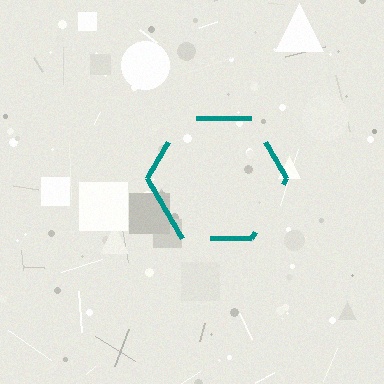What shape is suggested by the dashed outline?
The dashed outline suggests a hexagon.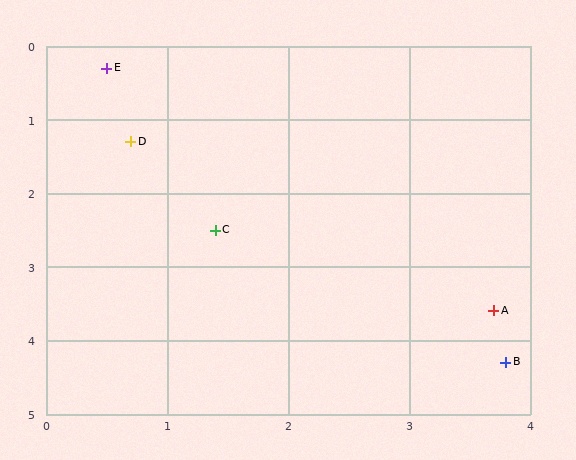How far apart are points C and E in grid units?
Points C and E are about 2.4 grid units apart.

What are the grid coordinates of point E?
Point E is at approximately (0.5, 0.3).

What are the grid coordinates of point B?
Point B is at approximately (3.8, 4.3).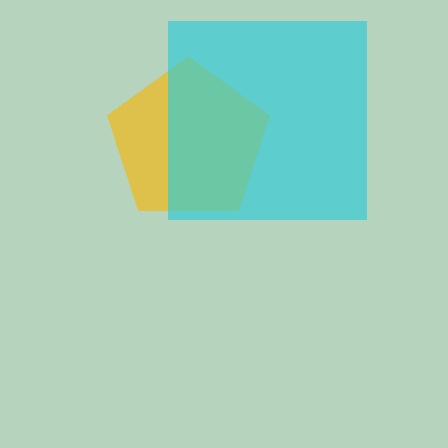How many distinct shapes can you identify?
There are 2 distinct shapes: a yellow pentagon, a cyan square.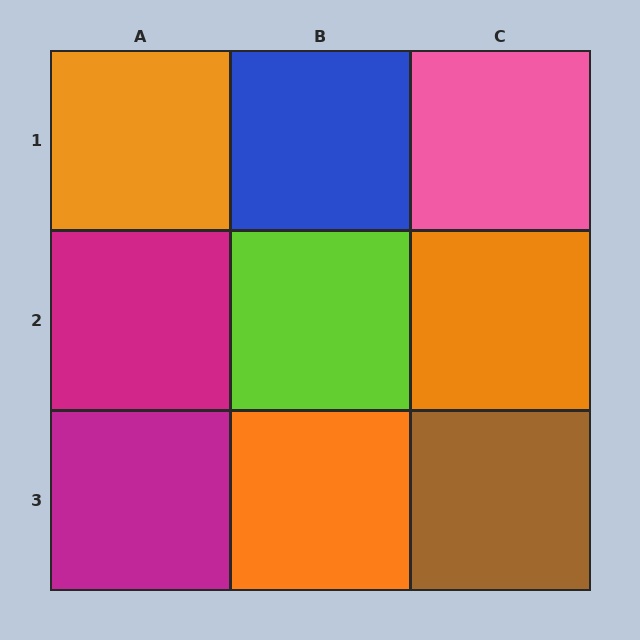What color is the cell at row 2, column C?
Orange.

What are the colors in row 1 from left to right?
Orange, blue, pink.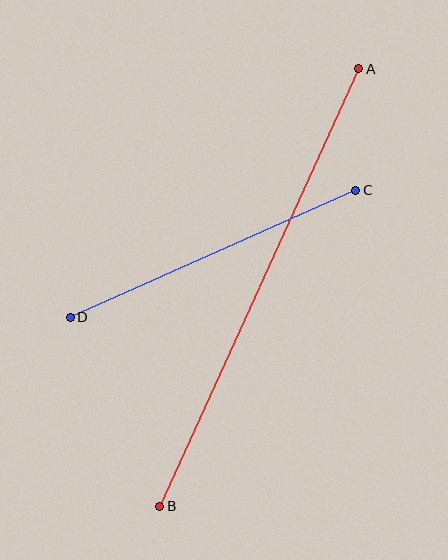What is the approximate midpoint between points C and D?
The midpoint is at approximately (213, 254) pixels.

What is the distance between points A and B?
The distance is approximately 481 pixels.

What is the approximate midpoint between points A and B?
The midpoint is at approximately (259, 288) pixels.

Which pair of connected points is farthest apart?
Points A and B are farthest apart.